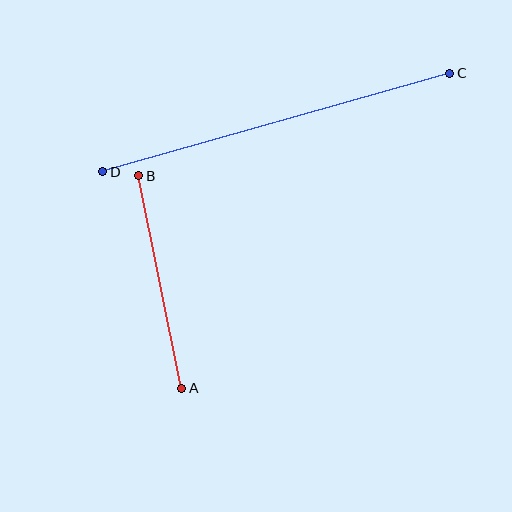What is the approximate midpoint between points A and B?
The midpoint is at approximately (160, 282) pixels.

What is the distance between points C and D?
The distance is approximately 361 pixels.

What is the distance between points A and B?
The distance is approximately 217 pixels.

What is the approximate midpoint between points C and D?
The midpoint is at approximately (276, 122) pixels.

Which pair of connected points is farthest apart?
Points C and D are farthest apart.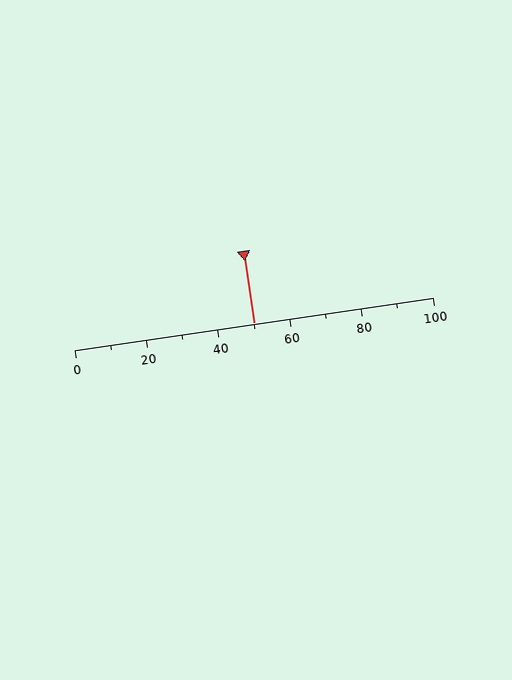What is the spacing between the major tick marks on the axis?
The major ticks are spaced 20 apart.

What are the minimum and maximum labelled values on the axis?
The axis runs from 0 to 100.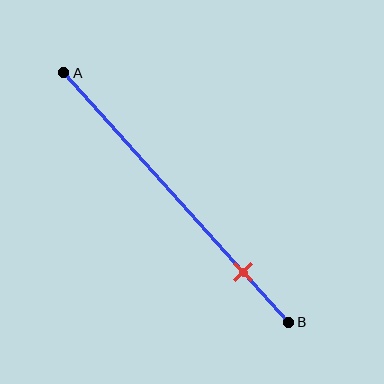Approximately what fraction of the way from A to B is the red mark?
The red mark is approximately 80% of the way from A to B.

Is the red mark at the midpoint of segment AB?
No, the mark is at about 80% from A, not at the 50% midpoint.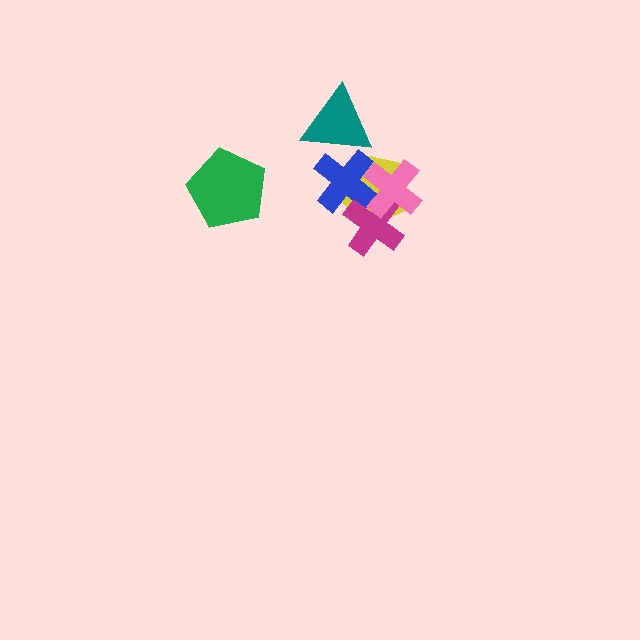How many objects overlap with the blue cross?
4 objects overlap with the blue cross.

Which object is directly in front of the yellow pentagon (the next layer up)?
The blue cross is directly in front of the yellow pentagon.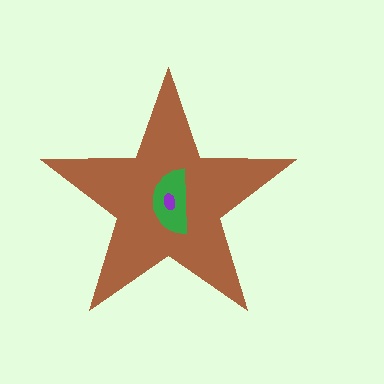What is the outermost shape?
The brown star.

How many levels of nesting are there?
3.